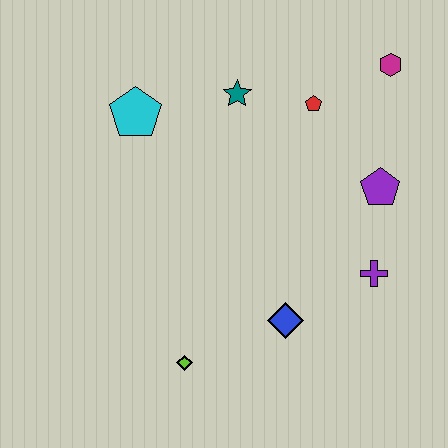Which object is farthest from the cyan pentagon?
The purple cross is farthest from the cyan pentagon.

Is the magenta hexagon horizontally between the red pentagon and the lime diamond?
No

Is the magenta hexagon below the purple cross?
No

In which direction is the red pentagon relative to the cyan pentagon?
The red pentagon is to the right of the cyan pentagon.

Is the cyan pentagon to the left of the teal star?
Yes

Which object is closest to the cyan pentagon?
The teal star is closest to the cyan pentagon.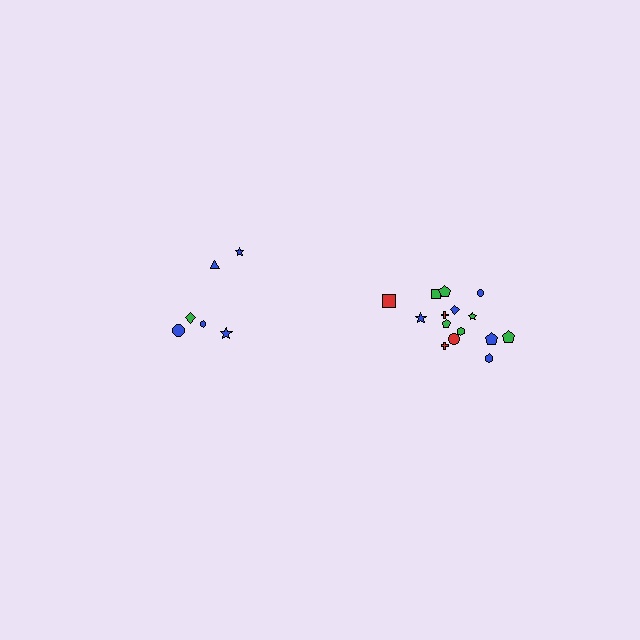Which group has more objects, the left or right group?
The right group.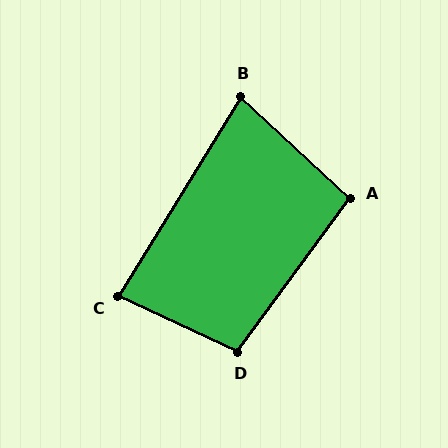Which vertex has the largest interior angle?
D, at approximately 101 degrees.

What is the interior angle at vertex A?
Approximately 97 degrees (obtuse).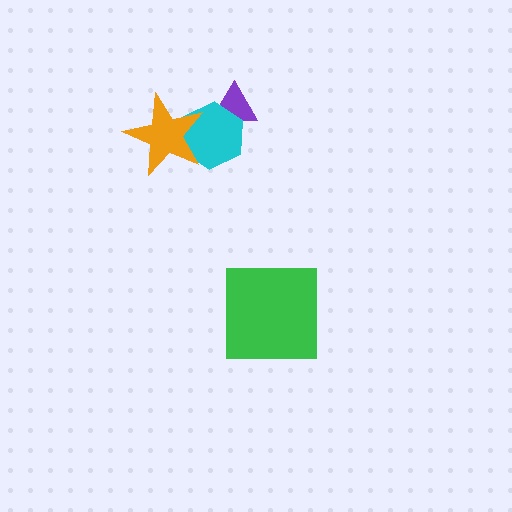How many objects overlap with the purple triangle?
1 object overlaps with the purple triangle.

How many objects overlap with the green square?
0 objects overlap with the green square.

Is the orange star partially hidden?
No, no other shape covers it.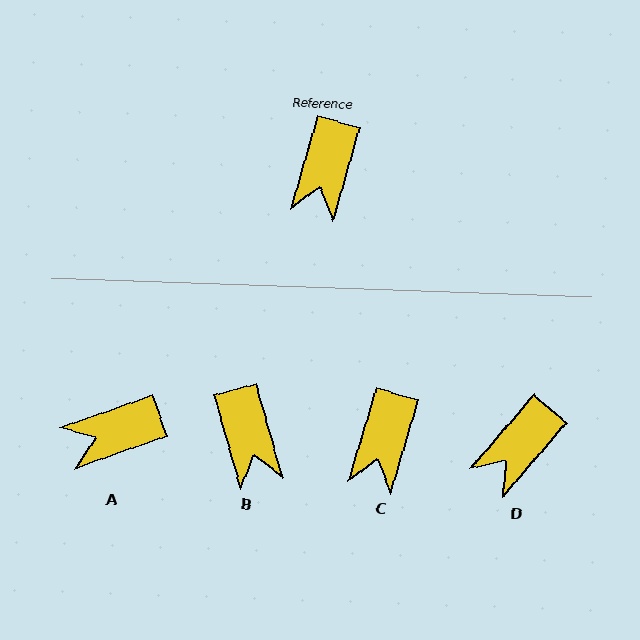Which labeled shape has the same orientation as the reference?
C.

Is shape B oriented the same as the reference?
No, it is off by about 32 degrees.